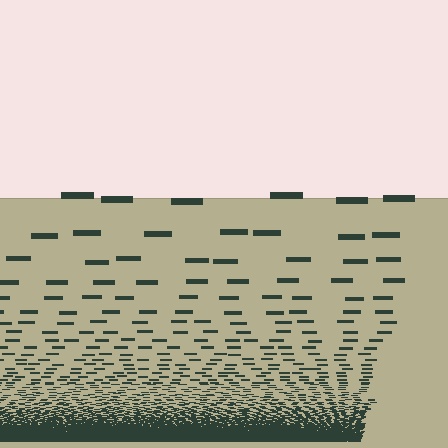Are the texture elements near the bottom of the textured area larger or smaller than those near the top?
Smaller. The gradient is inverted — elements near the bottom are smaller and denser.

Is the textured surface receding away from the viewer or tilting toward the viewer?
The surface appears to tilt toward the viewer. Texture elements get larger and sparser toward the top.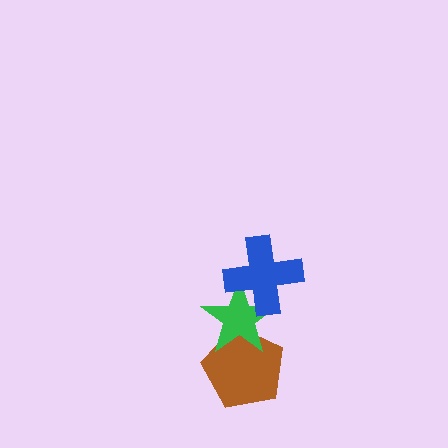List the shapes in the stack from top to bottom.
From top to bottom: the blue cross, the green star, the brown pentagon.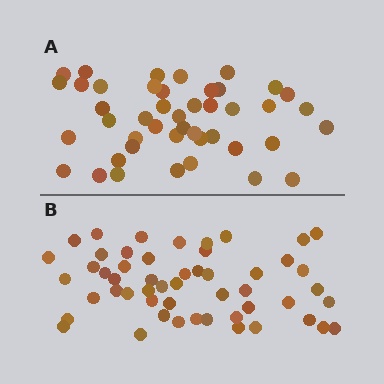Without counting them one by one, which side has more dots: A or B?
Region B (the bottom region) has more dots.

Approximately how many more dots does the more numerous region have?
Region B has roughly 8 or so more dots than region A.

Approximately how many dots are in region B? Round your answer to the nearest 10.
About 50 dots. (The exact count is 52, which rounds to 50.)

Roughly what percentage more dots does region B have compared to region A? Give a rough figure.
About 20% more.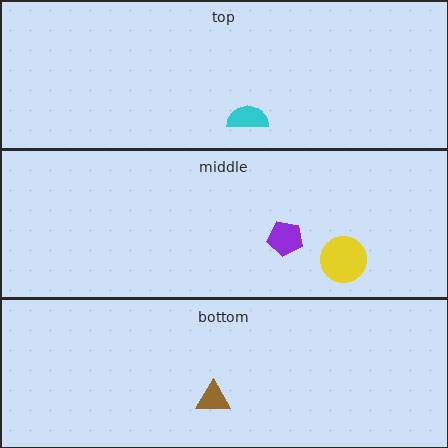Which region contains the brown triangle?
The bottom region.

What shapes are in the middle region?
The purple pentagon, the yellow circle.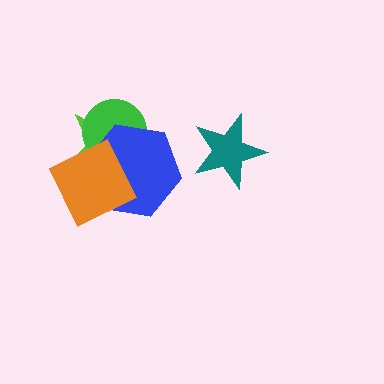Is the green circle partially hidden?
Yes, it is partially covered by another shape.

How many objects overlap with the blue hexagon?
3 objects overlap with the blue hexagon.